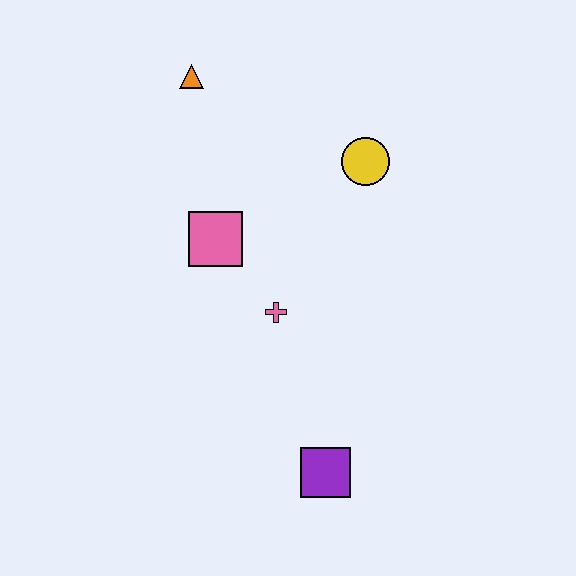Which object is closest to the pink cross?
The pink square is closest to the pink cross.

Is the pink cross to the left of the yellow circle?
Yes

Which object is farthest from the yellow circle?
The purple square is farthest from the yellow circle.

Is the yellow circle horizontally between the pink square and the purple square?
No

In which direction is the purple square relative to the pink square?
The purple square is below the pink square.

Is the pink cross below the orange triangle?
Yes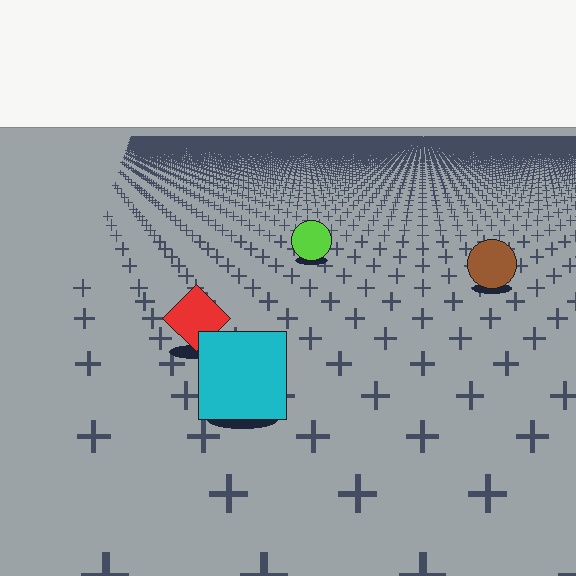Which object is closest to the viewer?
The cyan square is closest. The texture marks near it are larger and more spread out.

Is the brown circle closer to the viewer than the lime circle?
Yes. The brown circle is closer — you can tell from the texture gradient: the ground texture is coarser near it.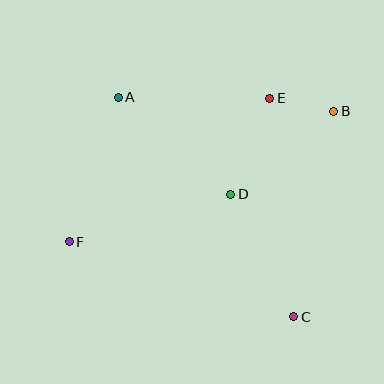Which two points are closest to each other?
Points B and E are closest to each other.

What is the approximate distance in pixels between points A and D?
The distance between A and D is approximately 148 pixels.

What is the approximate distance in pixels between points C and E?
The distance between C and E is approximately 220 pixels.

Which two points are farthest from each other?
Points B and F are farthest from each other.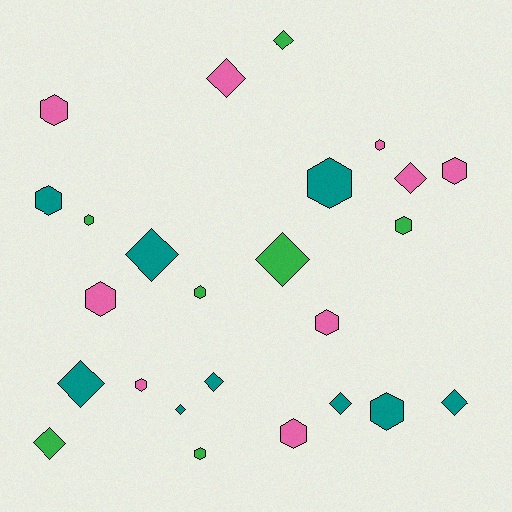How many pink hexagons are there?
There are 7 pink hexagons.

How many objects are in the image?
There are 25 objects.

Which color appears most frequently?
Teal, with 9 objects.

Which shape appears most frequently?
Hexagon, with 14 objects.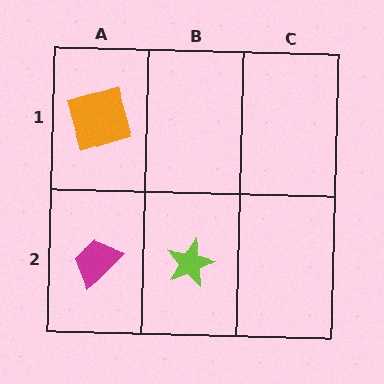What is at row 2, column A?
A magenta trapezoid.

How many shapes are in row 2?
2 shapes.